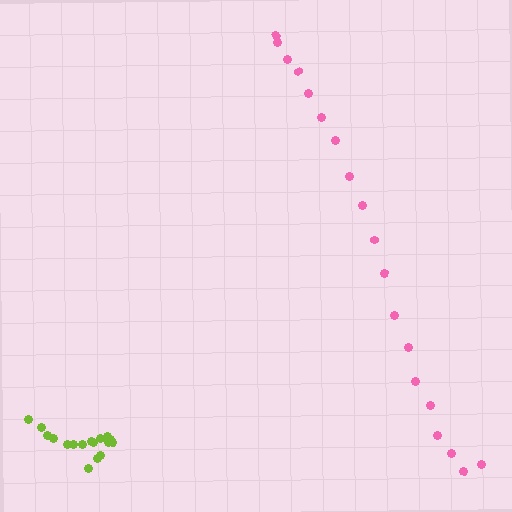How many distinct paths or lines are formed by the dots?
There are 2 distinct paths.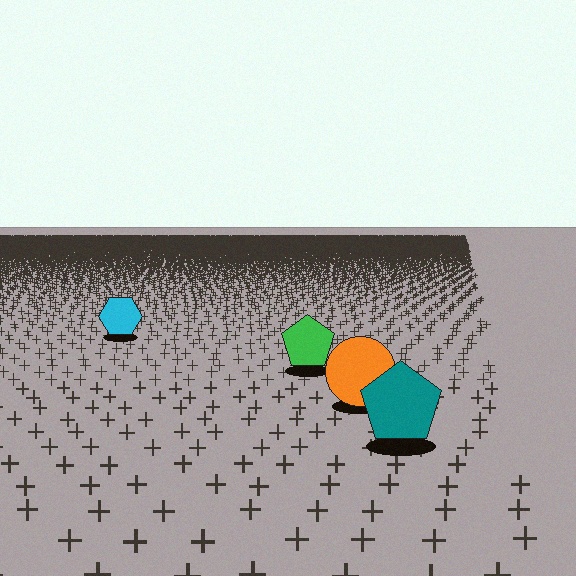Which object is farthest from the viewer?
The cyan hexagon is farthest from the viewer. It appears smaller and the ground texture around it is denser.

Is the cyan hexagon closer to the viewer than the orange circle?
No. The orange circle is closer — you can tell from the texture gradient: the ground texture is coarser near it.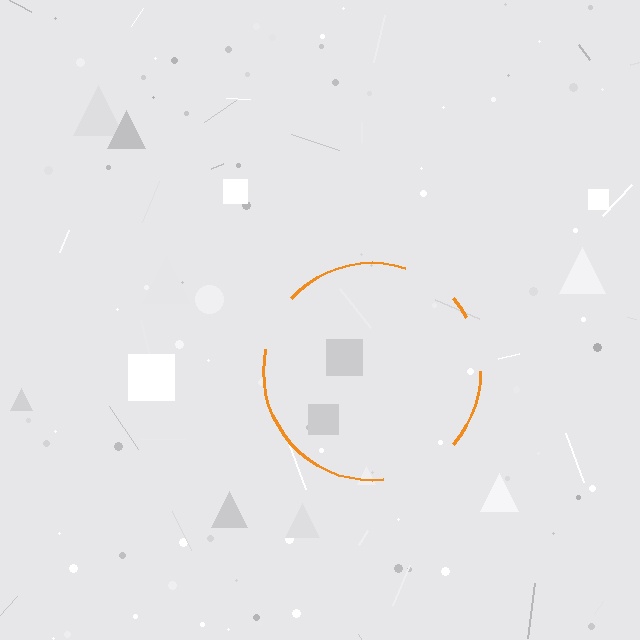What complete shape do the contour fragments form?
The contour fragments form a circle.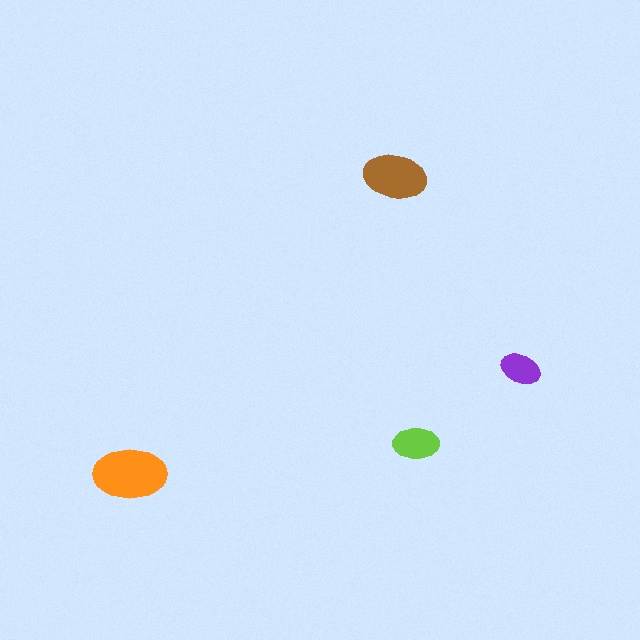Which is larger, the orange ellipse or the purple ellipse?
The orange one.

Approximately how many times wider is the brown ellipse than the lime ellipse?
About 1.5 times wider.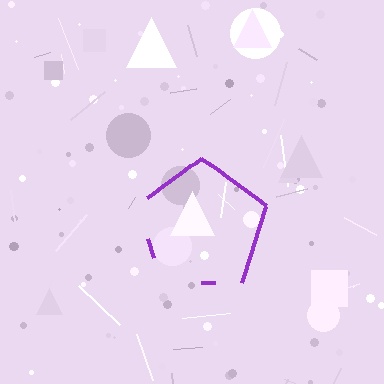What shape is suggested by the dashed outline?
The dashed outline suggests a pentagon.